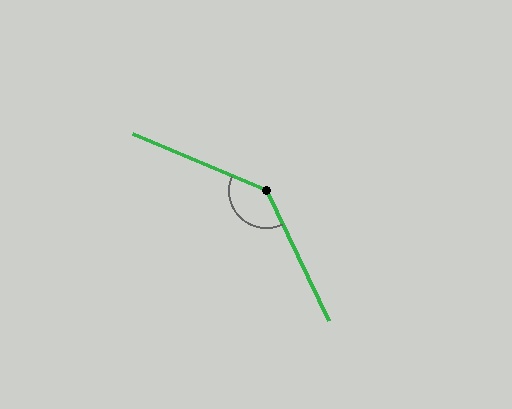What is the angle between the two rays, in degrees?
Approximately 138 degrees.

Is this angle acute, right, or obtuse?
It is obtuse.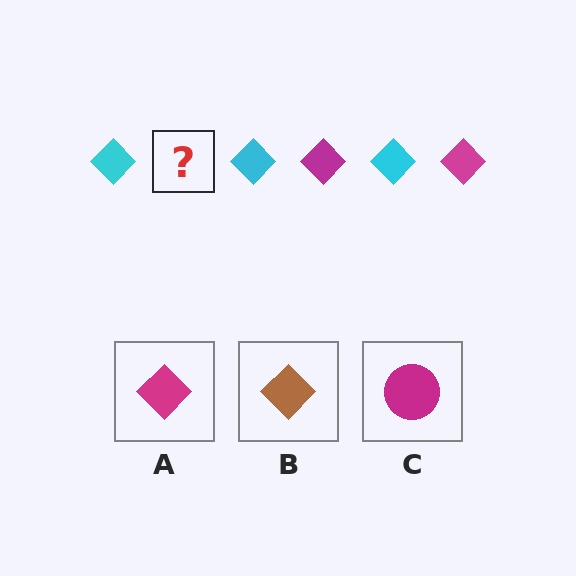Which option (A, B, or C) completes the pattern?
A.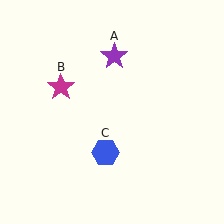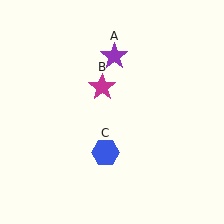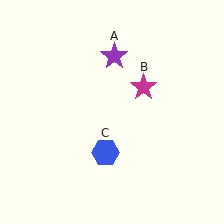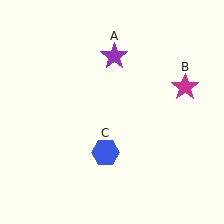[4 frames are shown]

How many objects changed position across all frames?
1 object changed position: magenta star (object B).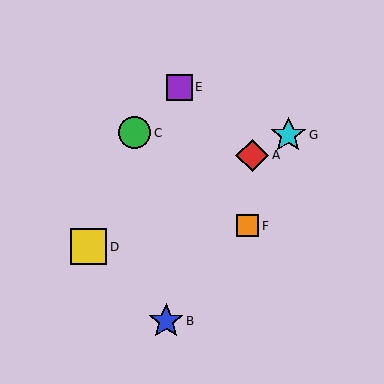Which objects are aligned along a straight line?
Objects A, D, G are aligned along a straight line.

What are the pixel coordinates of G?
Object G is at (288, 135).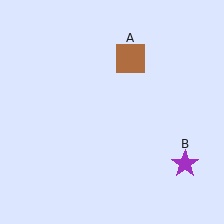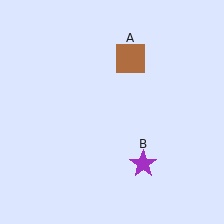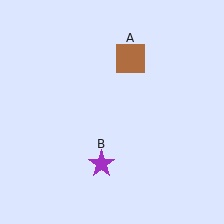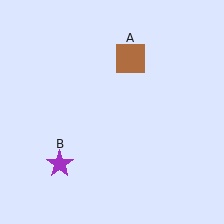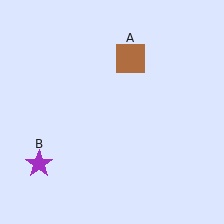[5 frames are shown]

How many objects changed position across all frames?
1 object changed position: purple star (object B).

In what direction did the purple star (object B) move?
The purple star (object B) moved left.